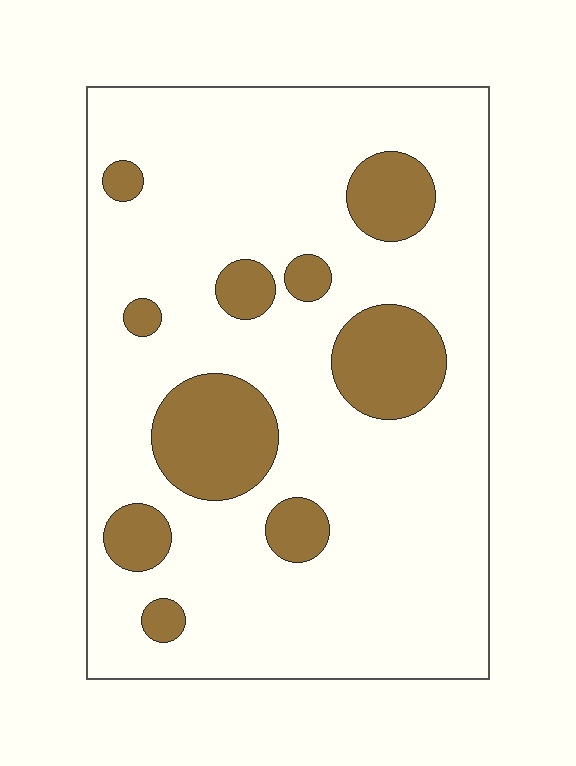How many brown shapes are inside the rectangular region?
10.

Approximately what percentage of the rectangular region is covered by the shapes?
Approximately 20%.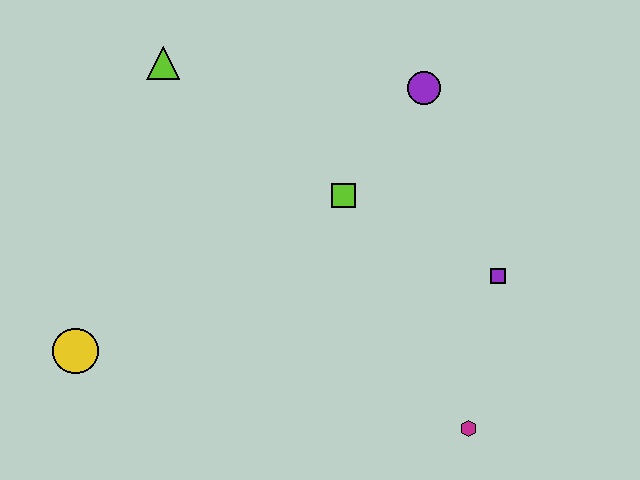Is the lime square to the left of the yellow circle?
No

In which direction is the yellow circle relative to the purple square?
The yellow circle is to the left of the purple square.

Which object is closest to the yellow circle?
The lime triangle is closest to the yellow circle.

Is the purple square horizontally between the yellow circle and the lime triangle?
No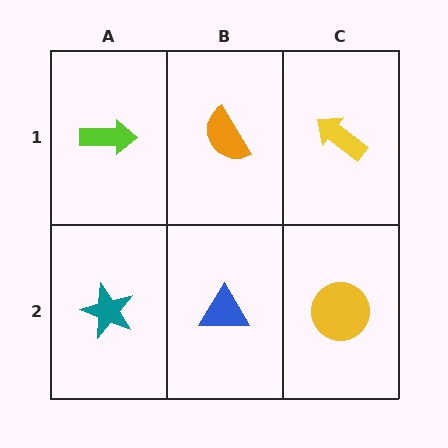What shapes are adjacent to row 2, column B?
An orange semicircle (row 1, column B), a teal star (row 2, column A), a yellow circle (row 2, column C).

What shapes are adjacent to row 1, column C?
A yellow circle (row 2, column C), an orange semicircle (row 1, column B).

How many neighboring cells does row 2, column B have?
3.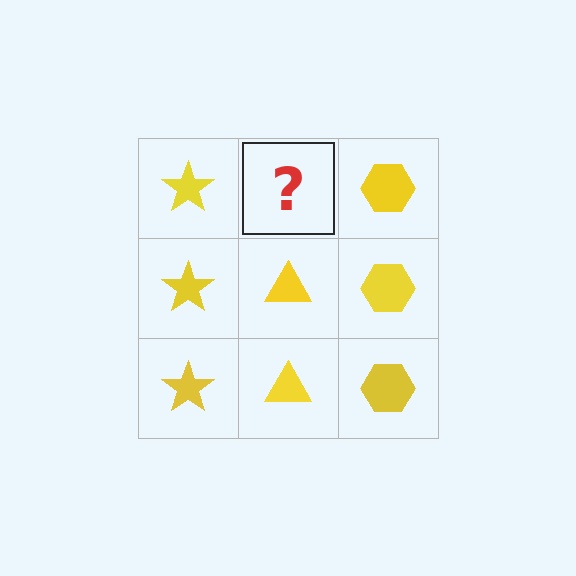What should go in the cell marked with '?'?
The missing cell should contain a yellow triangle.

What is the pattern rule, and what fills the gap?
The rule is that each column has a consistent shape. The gap should be filled with a yellow triangle.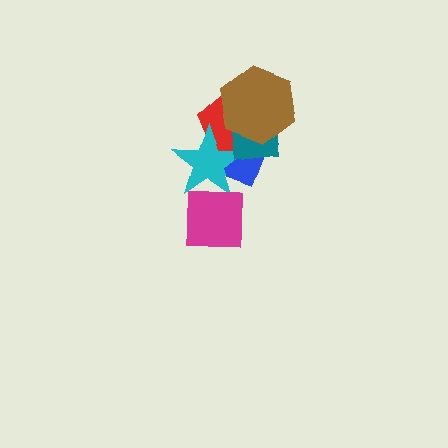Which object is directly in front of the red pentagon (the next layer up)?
The cyan star is directly in front of the red pentagon.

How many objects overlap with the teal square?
4 objects overlap with the teal square.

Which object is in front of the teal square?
The brown hexagon is in front of the teal square.